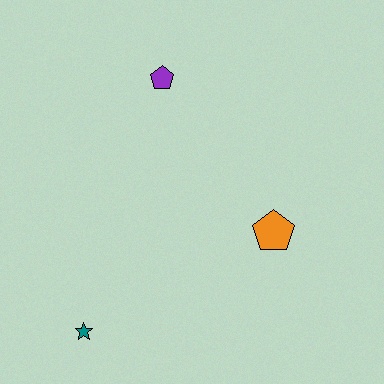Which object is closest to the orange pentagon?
The purple pentagon is closest to the orange pentagon.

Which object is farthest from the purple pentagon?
The teal star is farthest from the purple pentagon.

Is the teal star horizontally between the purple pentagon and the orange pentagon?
No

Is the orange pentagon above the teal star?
Yes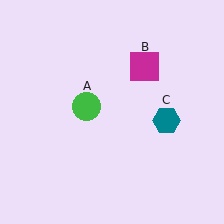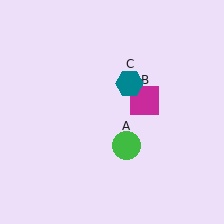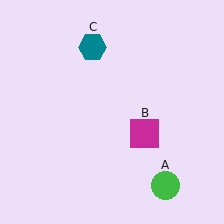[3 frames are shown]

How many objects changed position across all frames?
3 objects changed position: green circle (object A), magenta square (object B), teal hexagon (object C).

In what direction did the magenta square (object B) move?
The magenta square (object B) moved down.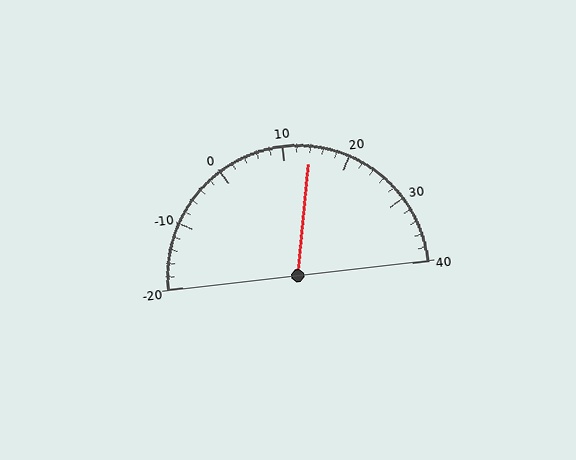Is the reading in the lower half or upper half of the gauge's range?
The reading is in the upper half of the range (-20 to 40).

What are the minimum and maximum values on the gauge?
The gauge ranges from -20 to 40.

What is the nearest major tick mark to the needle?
The nearest major tick mark is 10.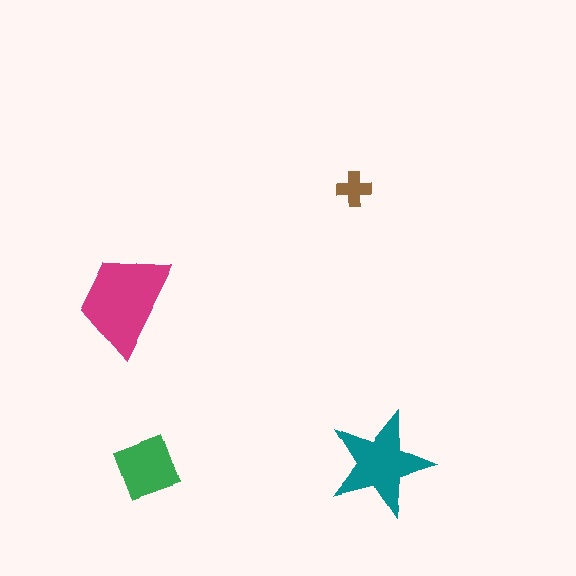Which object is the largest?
The magenta trapezoid.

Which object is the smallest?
The brown cross.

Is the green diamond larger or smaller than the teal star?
Smaller.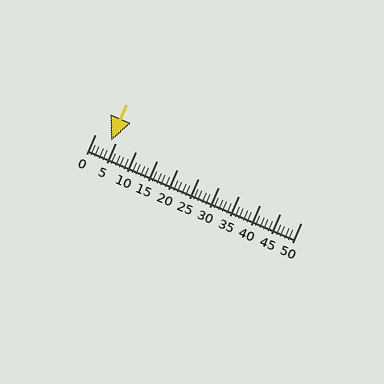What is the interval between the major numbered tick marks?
The major tick marks are spaced 5 units apart.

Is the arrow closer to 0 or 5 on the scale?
The arrow is closer to 5.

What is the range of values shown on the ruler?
The ruler shows values from 0 to 50.